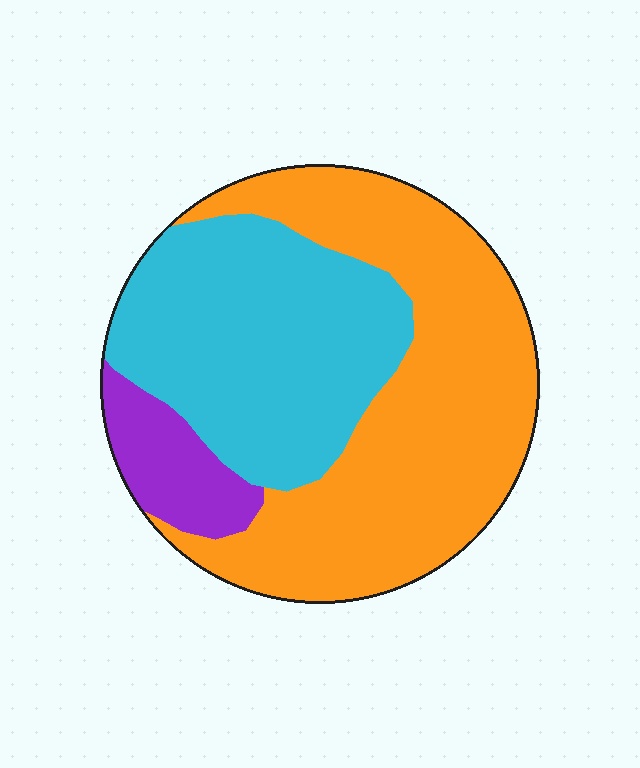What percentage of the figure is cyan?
Cyan takes up about three eighths (3/8) of the figure.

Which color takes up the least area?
Purple, at roughly 10%.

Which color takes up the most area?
Orange, at roughly 50%.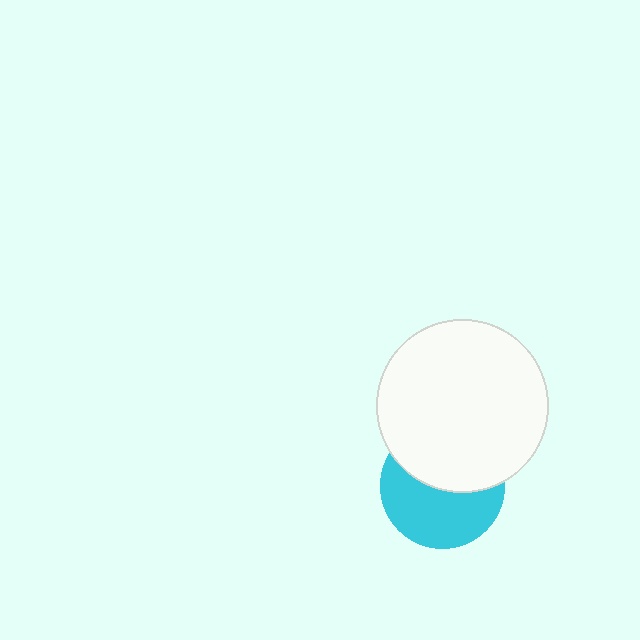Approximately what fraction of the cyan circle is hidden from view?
Roughly 46% of the cyan circle is hidden behind the white circle.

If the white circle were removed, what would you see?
You would see the complete cyan circle.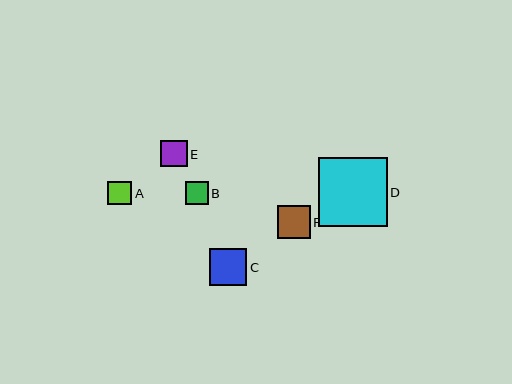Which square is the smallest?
Square B is the smallest with a size of approximately 23 pixels.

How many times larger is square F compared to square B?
Square F is approximately 1.4 times the size of square B.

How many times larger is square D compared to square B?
Square D is approximately 3.0 times the size of square B.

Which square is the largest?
Square D is the largest with a size of approximately 68 pixels.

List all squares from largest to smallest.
From largest to smallest: D, C, F, E, A, B.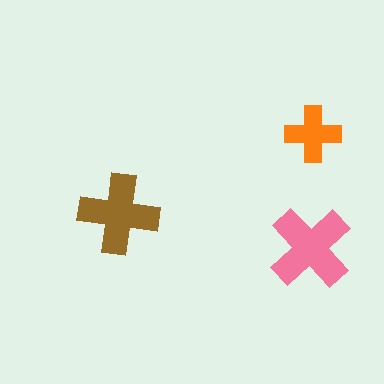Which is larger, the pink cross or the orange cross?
The pink one.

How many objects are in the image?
There are 3 objects in the image.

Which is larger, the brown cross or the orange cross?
The brown one.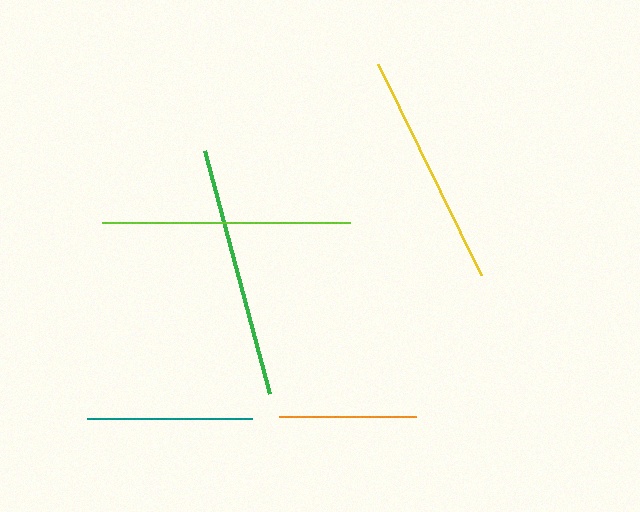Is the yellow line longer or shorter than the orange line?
The yellow line is longer than the orange line.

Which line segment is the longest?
The green line is the longest at approximately 251 pixels.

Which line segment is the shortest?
The orange line is the shortest at approximately 137 pixels.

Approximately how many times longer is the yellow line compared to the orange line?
The yellow line is approximately 1.7 times the length of the orange line.